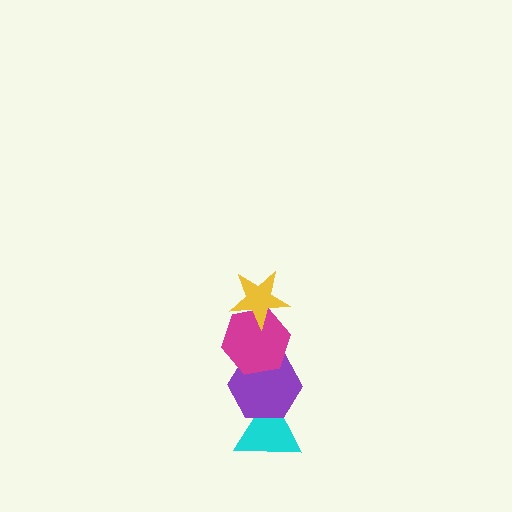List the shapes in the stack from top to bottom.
From top to bottom: the yellow star, the magenta hexagon, the purple hexagon, the cyan triangle.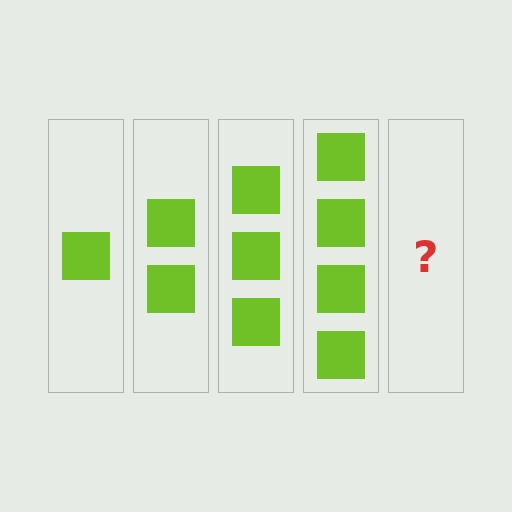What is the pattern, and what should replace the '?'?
The pattern is that each step adds one more square. The '?' should be 5 squares.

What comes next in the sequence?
The next element should be 5 squares.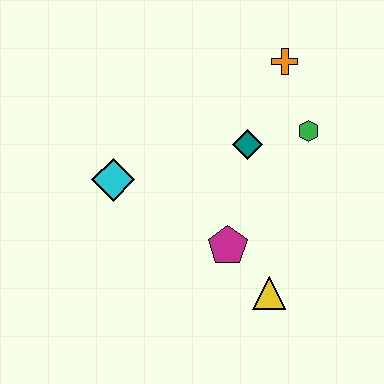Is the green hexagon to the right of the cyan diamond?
Yes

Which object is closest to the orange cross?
The green hexagon is closest to the orange cross.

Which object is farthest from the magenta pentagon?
The orange cross is farthest from the magenta pentagon.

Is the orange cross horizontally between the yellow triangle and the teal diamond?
No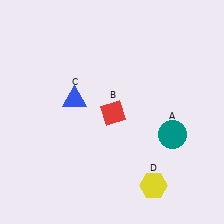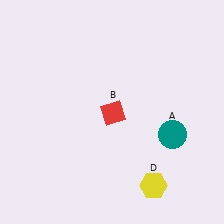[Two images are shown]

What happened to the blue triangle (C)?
The blue triangle (C) was removed in Image 2. It was in the top-left area of Image 1.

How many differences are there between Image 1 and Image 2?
There is 1 difference between the two images.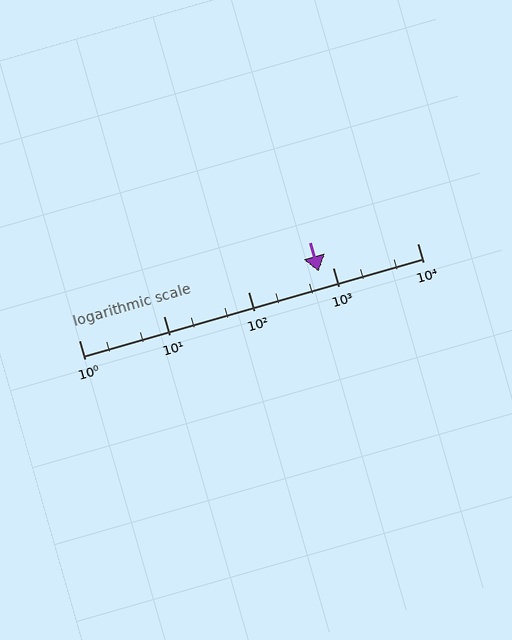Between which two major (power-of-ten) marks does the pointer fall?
The pointer is between 100 and 1000.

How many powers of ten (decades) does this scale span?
The scale spans 4 decades, from 1 to 10000.